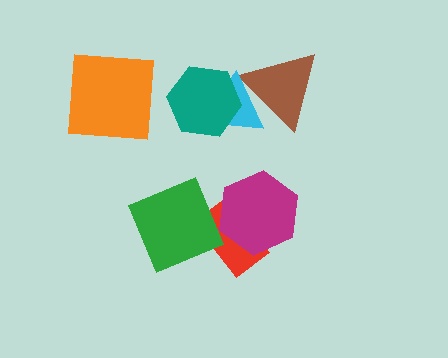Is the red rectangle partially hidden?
Yes, it is partially covered by another shape.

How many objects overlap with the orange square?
0 objects overlap with the orange square.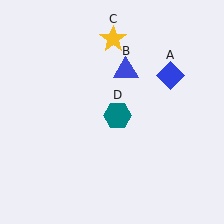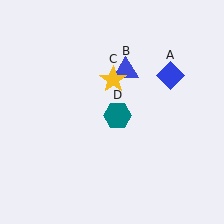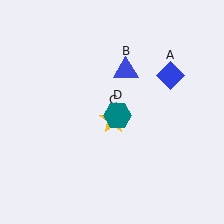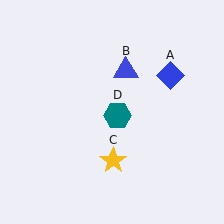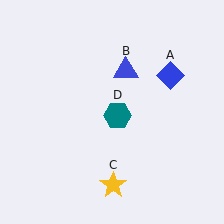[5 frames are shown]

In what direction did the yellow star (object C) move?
The yellow star (object C) moved down.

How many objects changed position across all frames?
1 object changed position: yellow star (object C).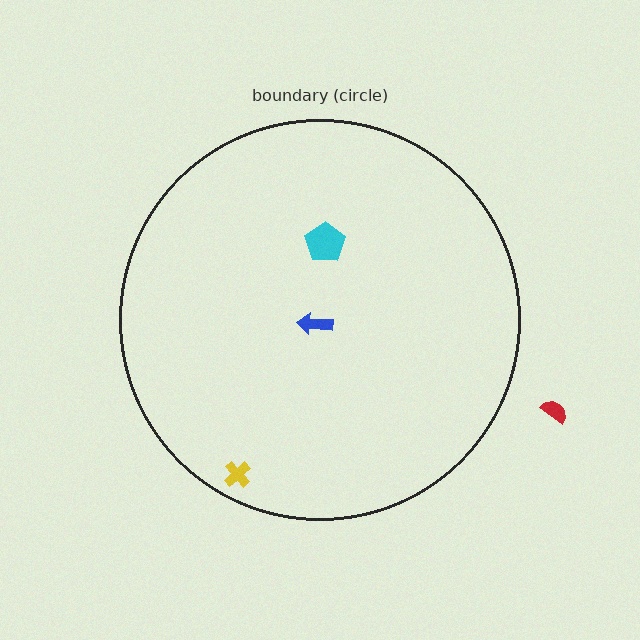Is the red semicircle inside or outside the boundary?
Outside.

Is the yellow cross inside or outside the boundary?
Inside.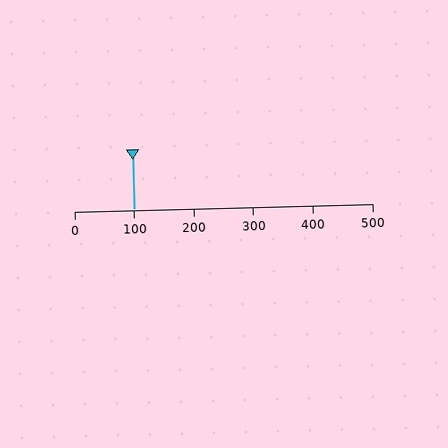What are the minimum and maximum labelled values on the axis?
The axis runs from 0 to 500.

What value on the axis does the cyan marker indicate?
The marker indicates approximately 100.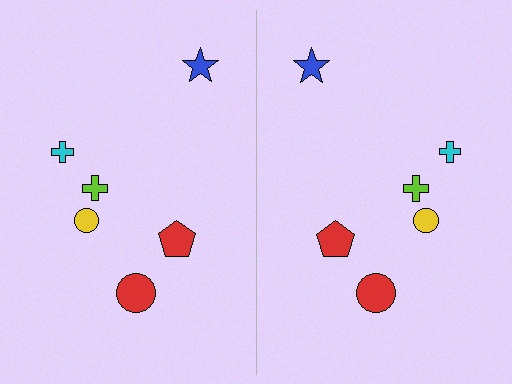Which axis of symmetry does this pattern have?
The pattern has a vertical axis of symmetry running through the center of the image.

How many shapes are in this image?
There are 12 shapes in this image.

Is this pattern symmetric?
Yes, this pattern has bilateral (reflection) symmetry.